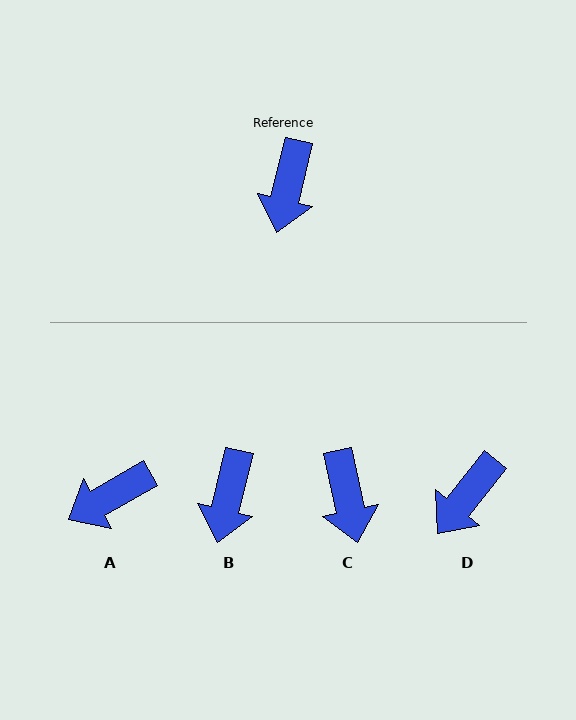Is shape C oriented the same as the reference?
No, it is off by about 26 degrees.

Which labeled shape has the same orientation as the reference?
B.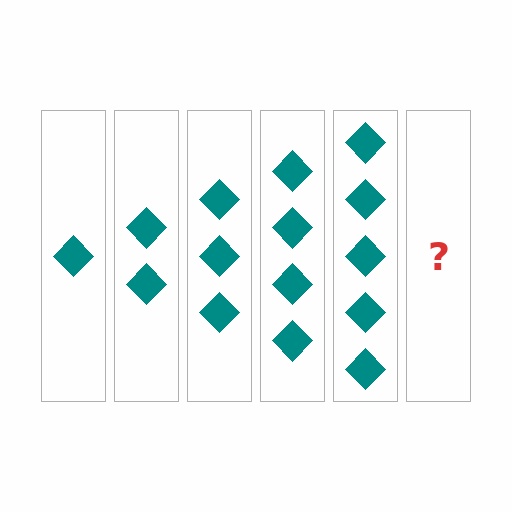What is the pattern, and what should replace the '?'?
The pattern is that each step adds one more diamond. The '?' should be 6 diamonds.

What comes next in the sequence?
The next element should be 6 diamonds.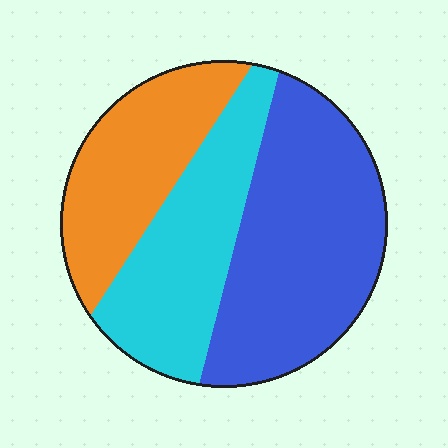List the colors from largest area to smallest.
From largest to smallest: blue, cyan, orange.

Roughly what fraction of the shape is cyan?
Cyan takes up about one third (1/3) of the shape.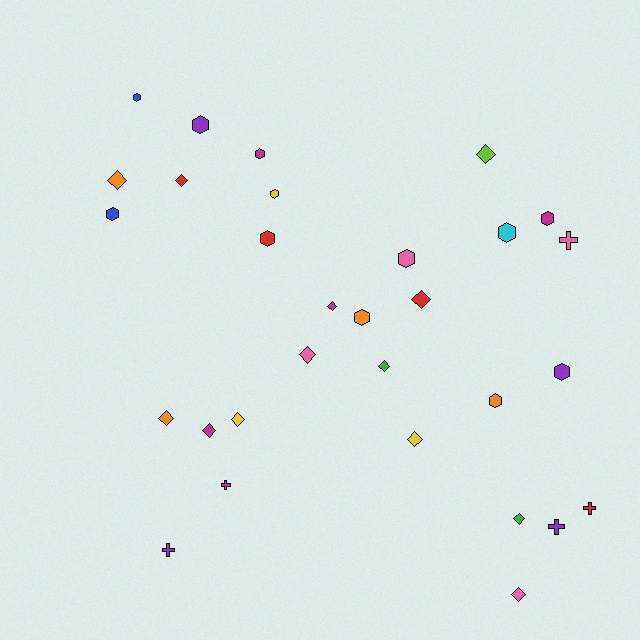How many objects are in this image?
There are 30 objects.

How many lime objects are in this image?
There is 1 lime object.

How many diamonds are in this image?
There are 13 diamonds.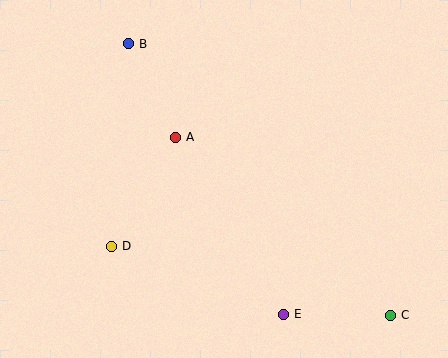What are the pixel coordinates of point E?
Point E is at (283, 314).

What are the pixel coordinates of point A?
Point A is at (175, 137).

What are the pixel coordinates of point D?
Point D is at (111, 246).